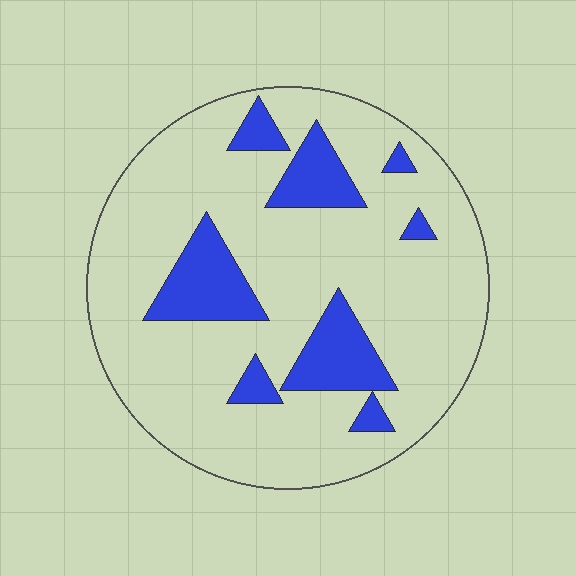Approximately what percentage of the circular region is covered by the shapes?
Approximately 20%.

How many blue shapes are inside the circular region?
8.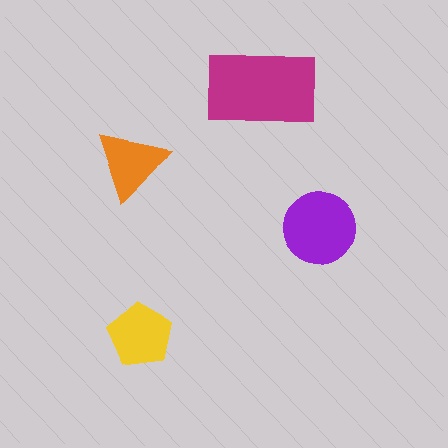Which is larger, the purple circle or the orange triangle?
The purple circle.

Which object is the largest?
The magenta rectangle.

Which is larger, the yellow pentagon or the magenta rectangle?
The magenta rectangle.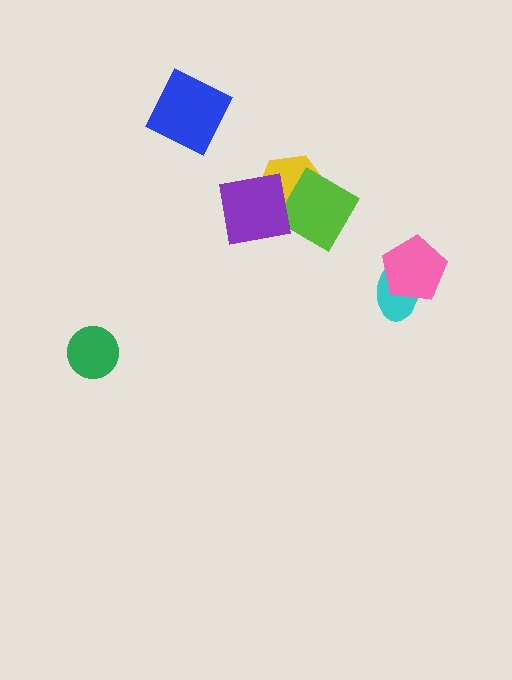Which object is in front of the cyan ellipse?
The pink pentagon is in front of the cyan ellipse.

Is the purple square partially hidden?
No, no other shape covers it.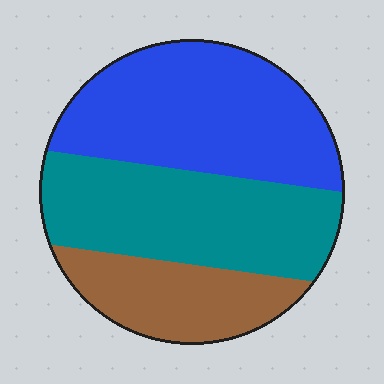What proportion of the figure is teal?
Teal covers 37% of the figure.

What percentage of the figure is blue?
Blue covers around 40% of the figure.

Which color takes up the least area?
Brown, at roughly 20%.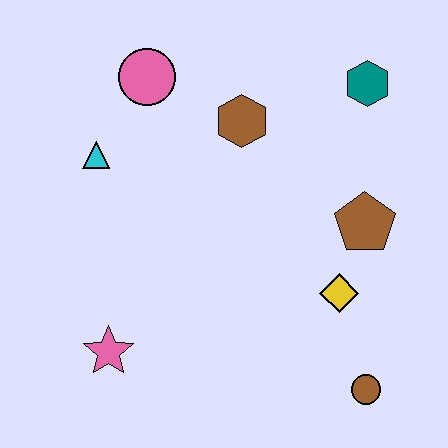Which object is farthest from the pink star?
The teal hexagon is farthest from the pink star.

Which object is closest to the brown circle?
The yellow diamond is closest to the brown circle.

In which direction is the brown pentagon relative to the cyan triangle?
The brown pentagon is to the right of the cyan triangle.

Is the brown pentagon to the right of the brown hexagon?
Yes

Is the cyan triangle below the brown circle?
No